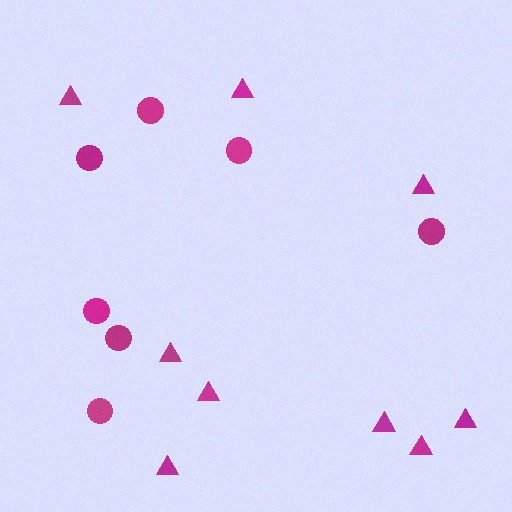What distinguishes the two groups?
There are 2 groups: one group of triangles (9) and one group of circles (7).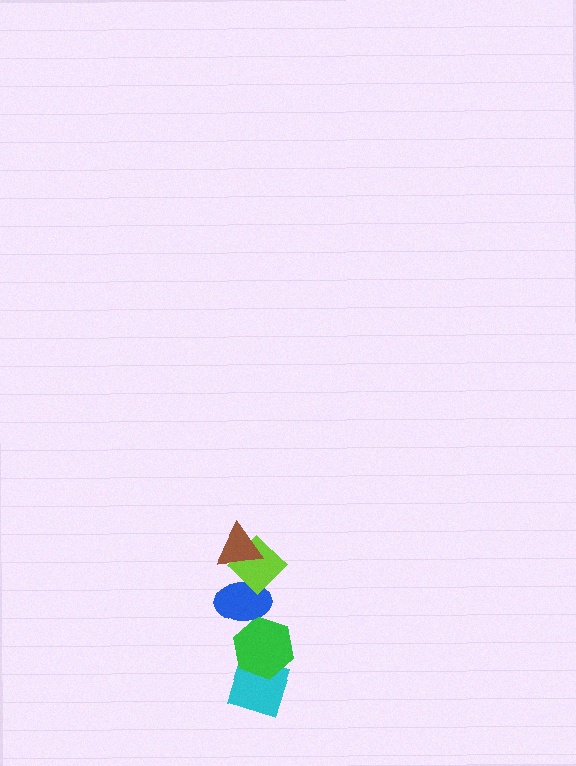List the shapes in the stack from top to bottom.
From top to bottom: the brown triangle, the lime diamond, the blue ellipse, the green hexagon, the cyan diamond.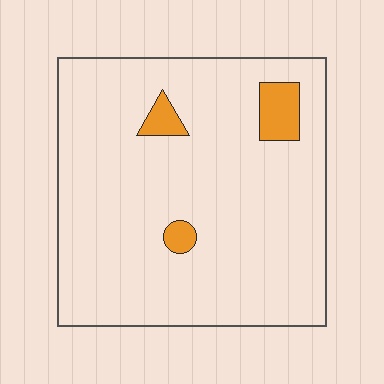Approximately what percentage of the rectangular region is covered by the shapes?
Approximately 5%.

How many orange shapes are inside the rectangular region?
3.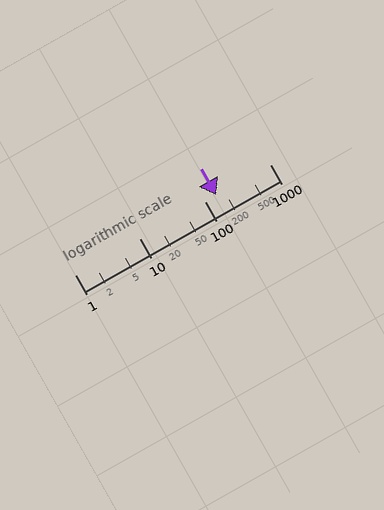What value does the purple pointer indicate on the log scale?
The pointer indicates approximately 150.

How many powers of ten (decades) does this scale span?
The scale spans 3 decades, from 1 to 1000.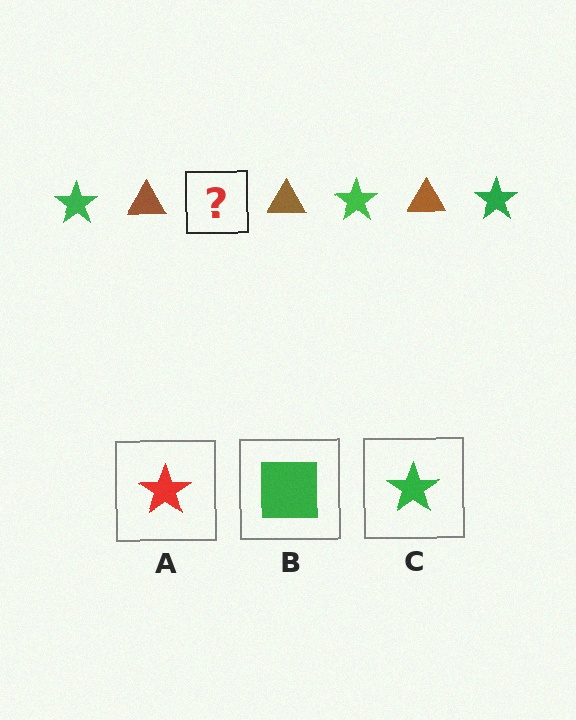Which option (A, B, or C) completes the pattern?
C.